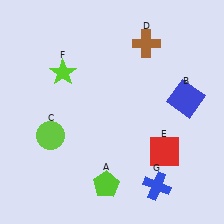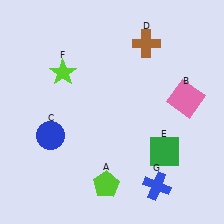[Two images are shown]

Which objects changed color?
B changed from blue to pink. C changed from lime to blue. E changed from red to green.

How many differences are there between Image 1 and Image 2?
There are 3 differences between the two images.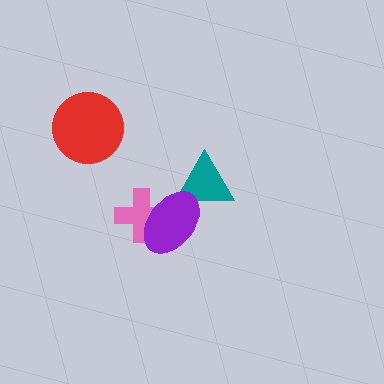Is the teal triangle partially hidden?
Yes, it is partially covered by another shape.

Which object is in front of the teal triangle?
The purple ellipse is in front of the teal triangle.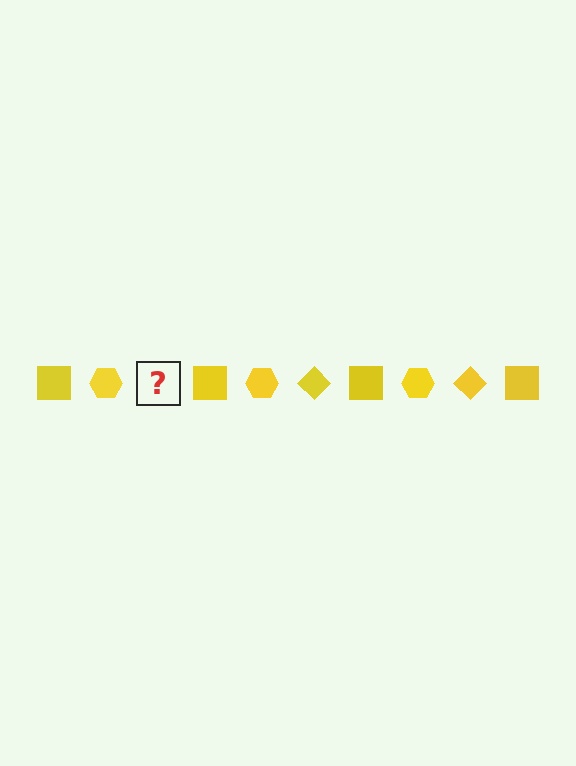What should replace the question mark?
The question mark should be replaced with a yellow diamond.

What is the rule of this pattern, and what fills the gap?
The rule is that the pattern cycles through square, hexagon, diamond shapes in yellow. The gap should be filled with a yellow diamond.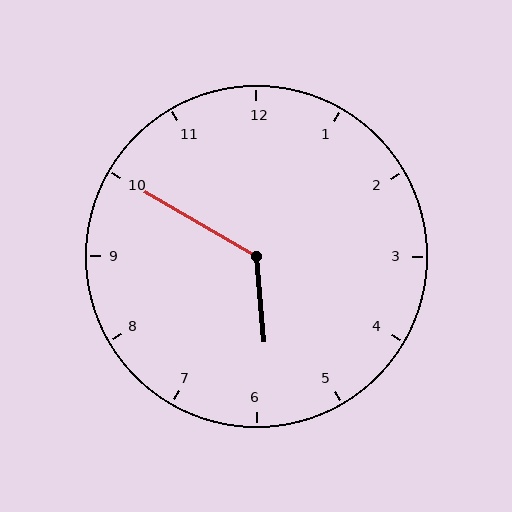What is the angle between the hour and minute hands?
Approximately 125 degrees.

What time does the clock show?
5:50.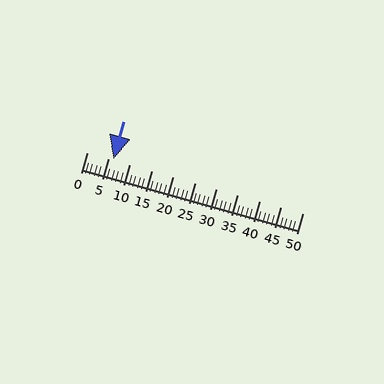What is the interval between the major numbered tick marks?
The major tick marks are spaced 5 units apart.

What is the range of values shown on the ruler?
The ruler shows values from 0 to 50.